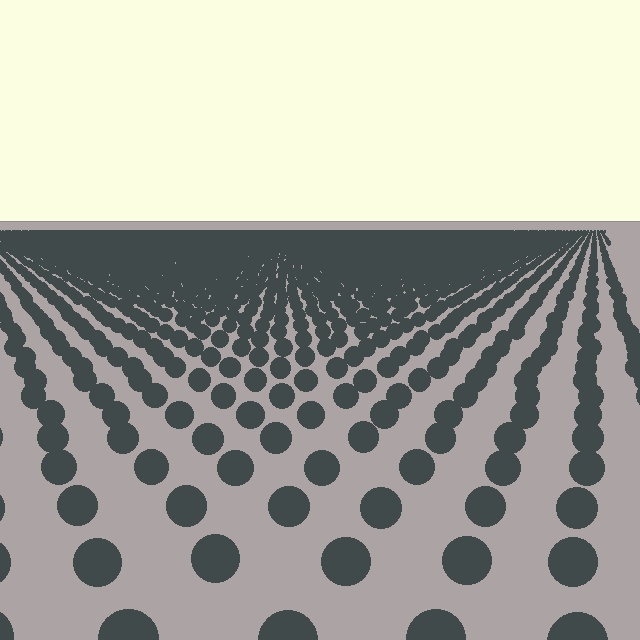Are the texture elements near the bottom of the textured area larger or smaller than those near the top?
Larger. Near the bottom, elements are closer to the viewer and appear at a bigger on-screen size.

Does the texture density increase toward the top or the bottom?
Density increases toward the top.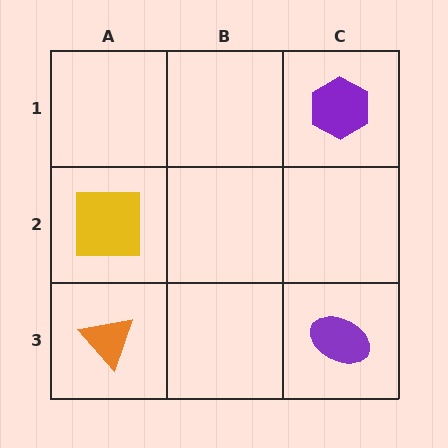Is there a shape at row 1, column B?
No, that cell is empty.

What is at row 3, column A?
An orange triangle.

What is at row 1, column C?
A purple hexagon.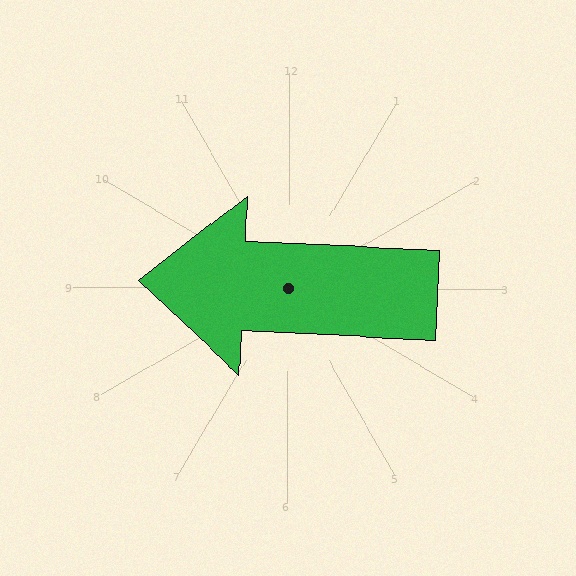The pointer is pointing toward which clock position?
Roughly 9 o'clock.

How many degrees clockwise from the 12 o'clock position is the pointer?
Approximately 272 degrees.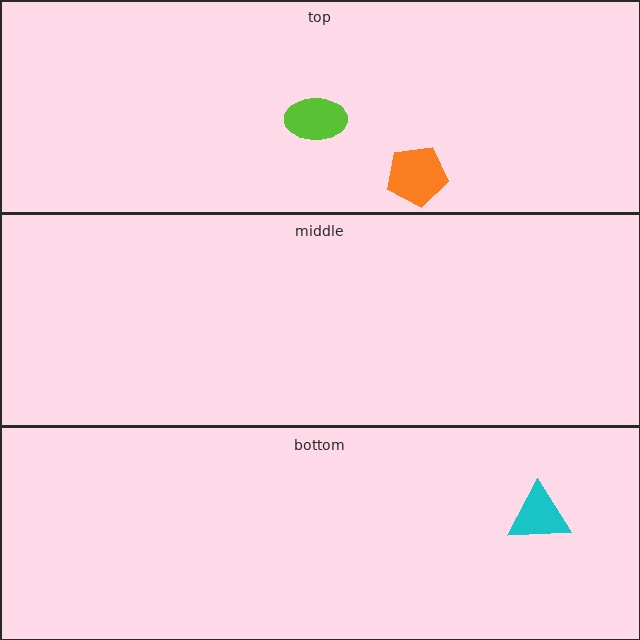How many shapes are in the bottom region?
1.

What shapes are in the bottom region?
The cyan triangle.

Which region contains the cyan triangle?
The bottom region.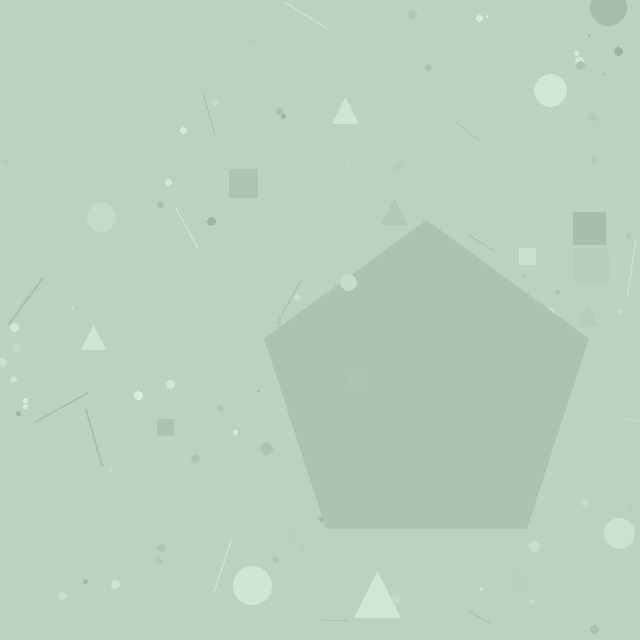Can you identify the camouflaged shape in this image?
The camouflaged shape is a pentagon.